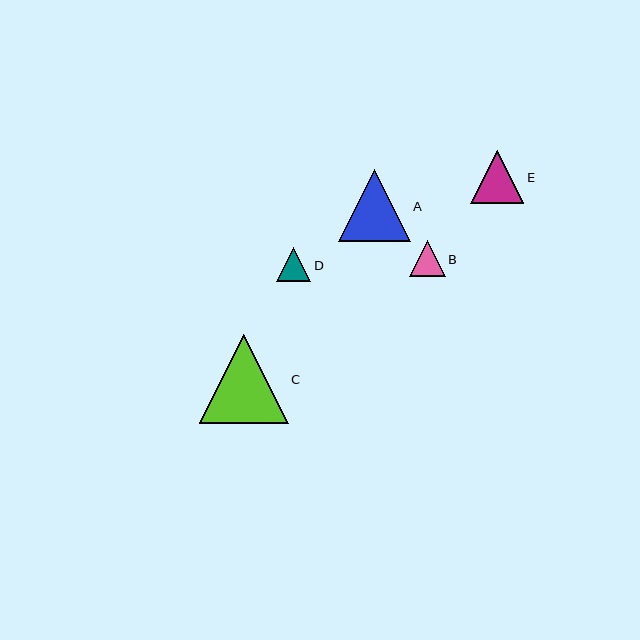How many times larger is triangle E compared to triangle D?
Triangle E is approximately 1.6 times the size of triangle D.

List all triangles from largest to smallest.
From largest to smallest: C, A, E, B, D.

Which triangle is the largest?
Triangle C is the largest with a size of approximately 88 pixels.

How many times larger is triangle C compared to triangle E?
Triangle C is approximately 1.7 times the size of triangle E.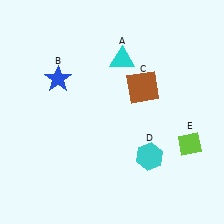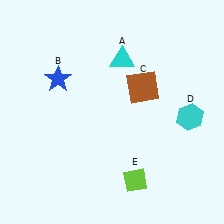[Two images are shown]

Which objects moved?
The objects that moved are: the cyan hexagon (D), the lime diamond (E).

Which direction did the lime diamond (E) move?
The lime diamond (E) moved left.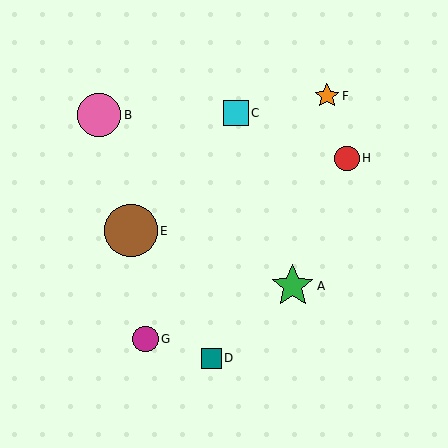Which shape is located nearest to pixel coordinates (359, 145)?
The red circle (labeled H) at (347, 158) is nearest to that location.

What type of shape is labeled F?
Shape F is an orange star.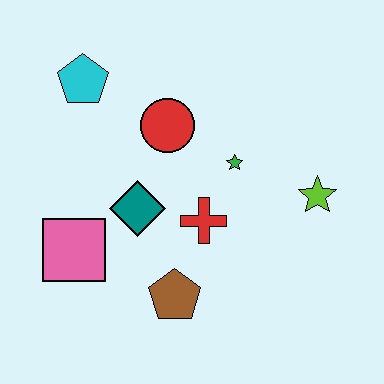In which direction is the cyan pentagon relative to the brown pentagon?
The cyan pentagon is above the brown pentagon.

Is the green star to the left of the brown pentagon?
No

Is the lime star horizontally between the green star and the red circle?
No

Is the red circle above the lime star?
Yes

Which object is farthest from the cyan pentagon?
The lime star is farthest from the cyan pentagon.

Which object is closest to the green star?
The red cross is closest to the green star.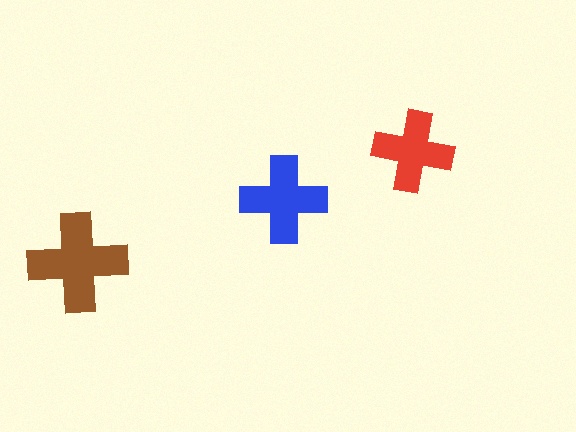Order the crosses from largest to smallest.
the brown one, the blue one, the red one.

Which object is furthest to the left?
The brown cross is leftmost.